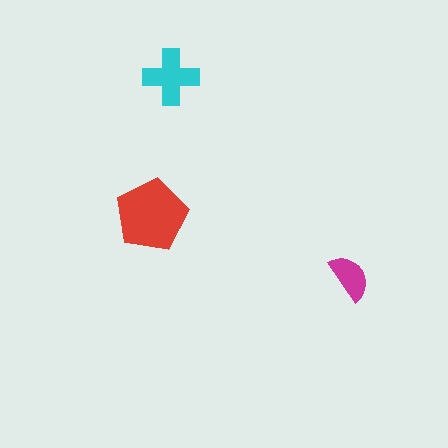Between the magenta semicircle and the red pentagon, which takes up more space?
The red pentagon.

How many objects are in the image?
There are 3 objects in the image.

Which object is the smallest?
The magenta semicircle.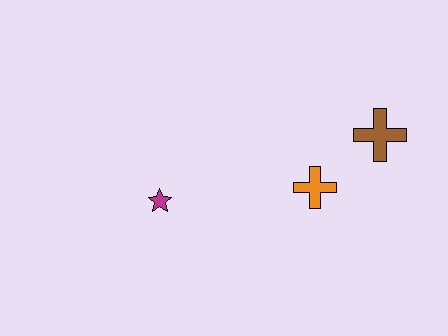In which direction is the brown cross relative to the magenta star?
The brown cross is to the right of the magenta star.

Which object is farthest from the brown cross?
The magenta star is farthest from the brown cross.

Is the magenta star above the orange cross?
No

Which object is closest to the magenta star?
The orange cross is closest to the magenta star.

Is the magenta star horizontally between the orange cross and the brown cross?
No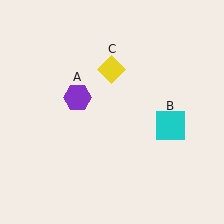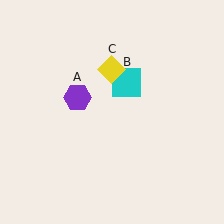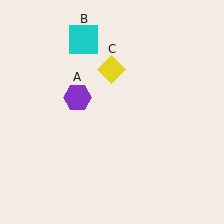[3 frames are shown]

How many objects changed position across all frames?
1 object changed position: cyan square (object B).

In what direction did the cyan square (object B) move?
The cyan square (object B) moved up and to the left.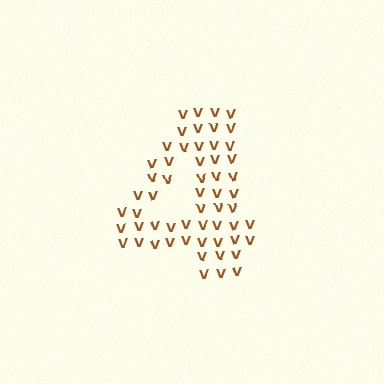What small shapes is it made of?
It is made of small letter V's.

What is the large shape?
The large shape is the digit 4.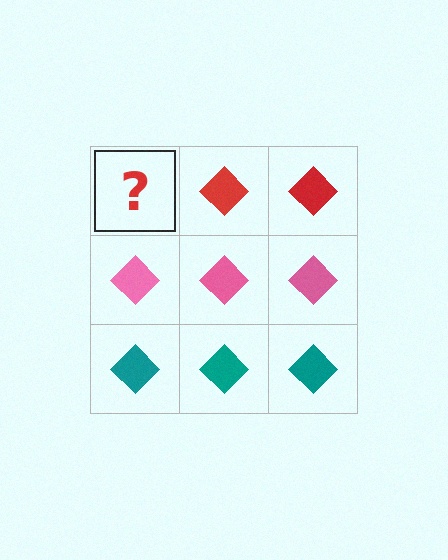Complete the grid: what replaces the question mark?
The question mark should be replaced with a red diamond.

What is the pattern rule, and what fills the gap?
The rule is that each row has a consistent color. The gap should be filled with a red diamond.